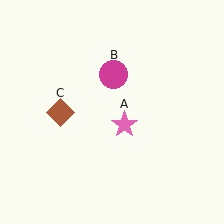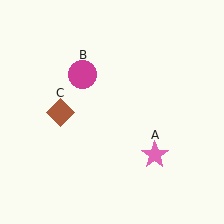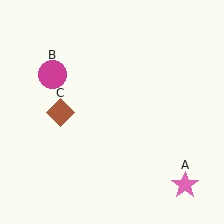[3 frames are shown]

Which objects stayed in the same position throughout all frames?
Brown diamond (object C) remained stationary.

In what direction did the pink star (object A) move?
The pink star (object A) moved down and to the right.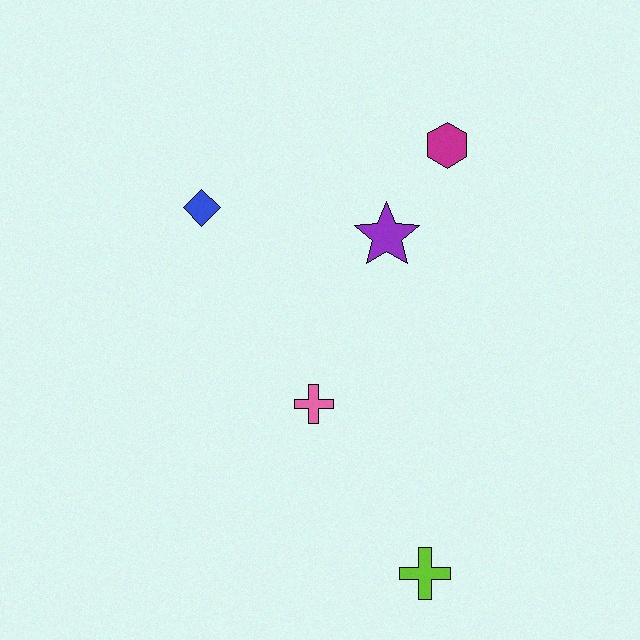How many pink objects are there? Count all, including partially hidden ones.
There is 1 pink object.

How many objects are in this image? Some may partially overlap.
There are 5 objects.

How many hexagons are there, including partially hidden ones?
There is 1 hexagon.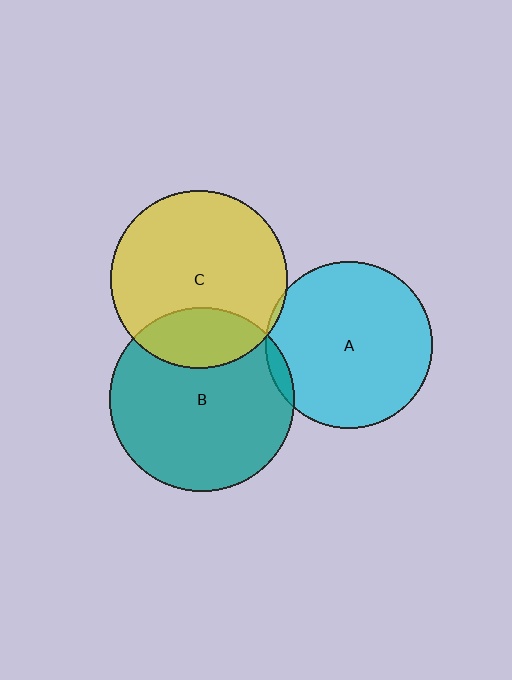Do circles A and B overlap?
Yes.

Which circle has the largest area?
Circle B (teal).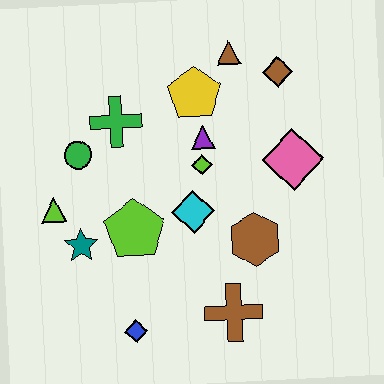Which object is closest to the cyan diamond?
The lime diamond is closest to the cyan diamond.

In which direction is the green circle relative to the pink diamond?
The green circle is to the left of the pink diamond.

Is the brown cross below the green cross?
Yes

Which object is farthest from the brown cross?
The brown triangle is farthest from the brown cross.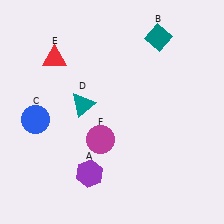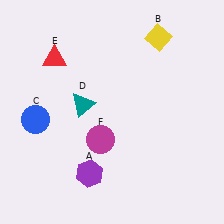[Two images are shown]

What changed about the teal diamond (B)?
In Image 1, B is teal. In Image 2, it changed to yellow.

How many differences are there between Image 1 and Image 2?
There is 1 difference between the two images.